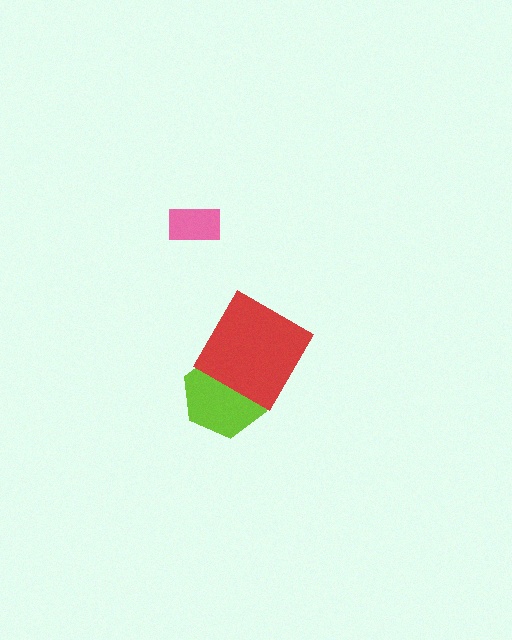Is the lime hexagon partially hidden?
Yes, it is partially covered by another shape.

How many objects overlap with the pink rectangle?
0 objects overlap with the pink rectangle.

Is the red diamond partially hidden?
No, no other shape covers it.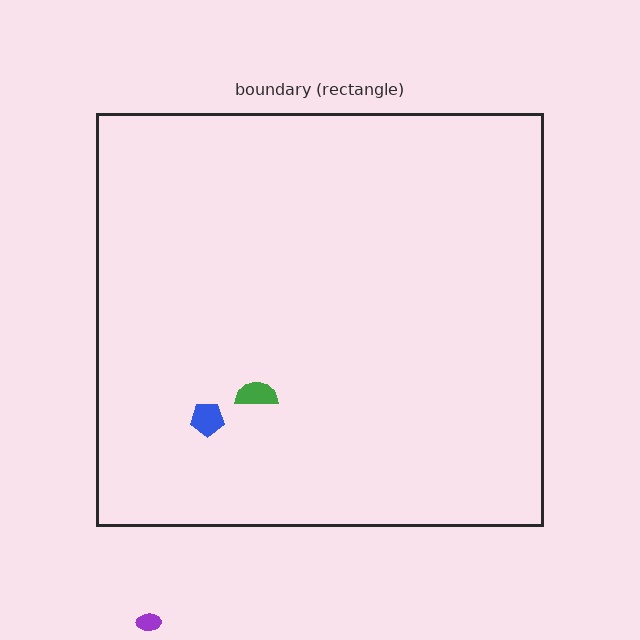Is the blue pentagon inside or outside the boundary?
Inside.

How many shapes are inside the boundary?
2 inside, 1 outside.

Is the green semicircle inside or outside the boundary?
Inside.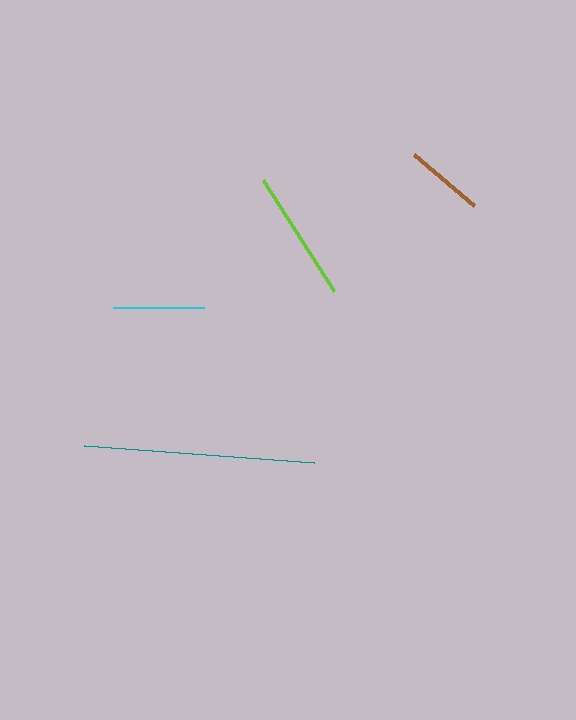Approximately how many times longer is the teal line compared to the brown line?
The teal line is approximately 2.9 times the length of the brown line.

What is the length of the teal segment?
The teal segment is approximately 231 pixels long.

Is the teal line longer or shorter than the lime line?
The teal line is longer than the lime line.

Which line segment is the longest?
The teal line is the longest at approximately 231 pixels.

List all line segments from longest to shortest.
From longest to shortest: teal, lime, cyan, brown.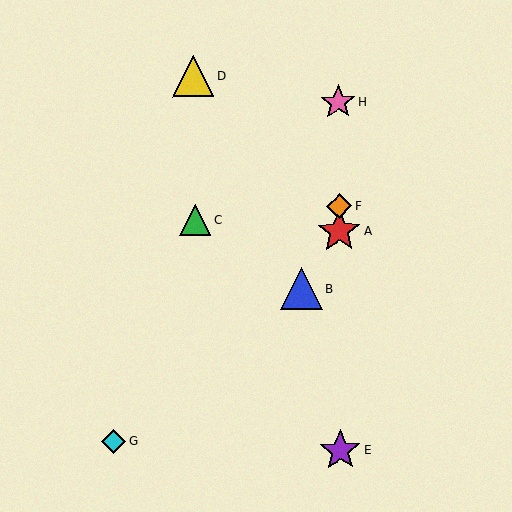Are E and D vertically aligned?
No, E is at x≈340 and D is at x≈193.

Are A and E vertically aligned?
Yes, both are at x≈339.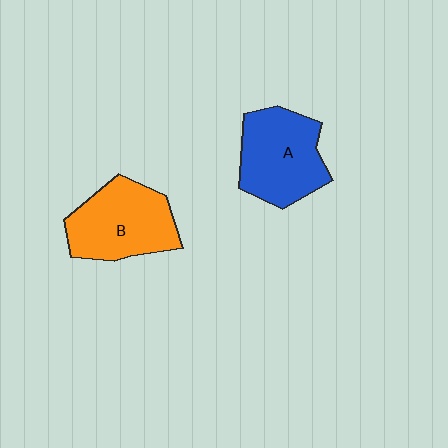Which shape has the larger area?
Shape A (blue).